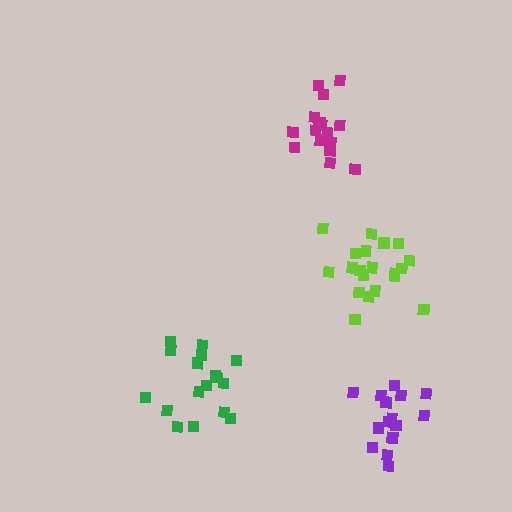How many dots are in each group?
Group 1: 20 dots, Group 2: 15 dots, Group 3: 17 dots, Group 4: 17 dots (69 total).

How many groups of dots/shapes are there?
There are 4 groups.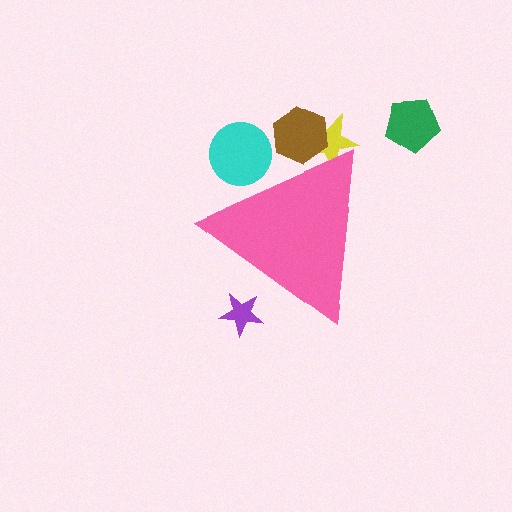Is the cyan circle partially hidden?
Yes, the cyan circle is partially hidden behind the pink triangle.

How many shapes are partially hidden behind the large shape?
4 shapes are partially hidden.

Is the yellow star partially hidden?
Yes, the yellow star is partially hidden behind the pink triangle.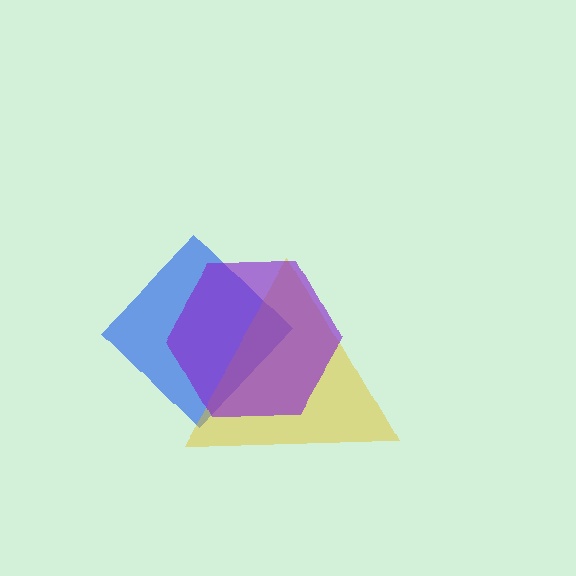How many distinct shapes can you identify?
There are 3 distinct shapes: a blue diamond, a yellow triangle, a purple hexagon.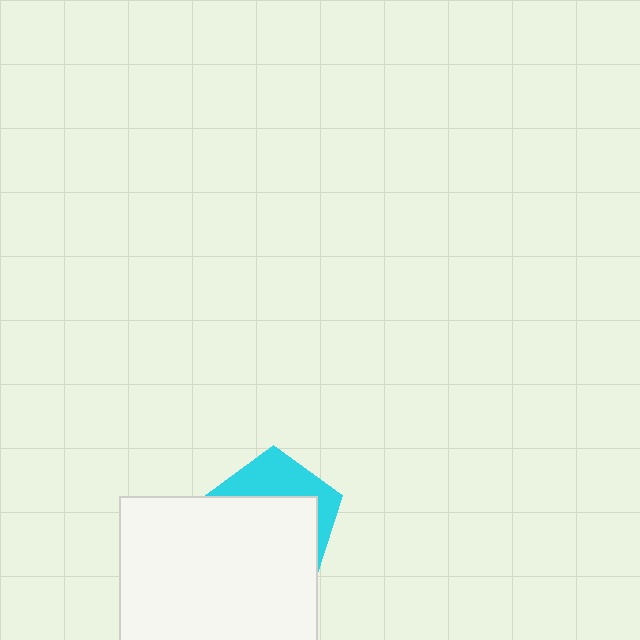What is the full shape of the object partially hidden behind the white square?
The partially hidden object is a cyan pentagon.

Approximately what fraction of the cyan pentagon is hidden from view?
Roughly 64% of the cyan pentagon is hidden behind the white square.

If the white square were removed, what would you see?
You would see the complete cyan pentagon.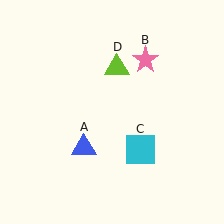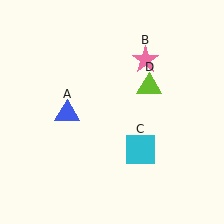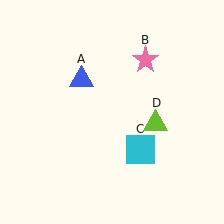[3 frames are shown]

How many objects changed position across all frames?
2 objects changed position: blue triangle (object A), lime triangle (object D).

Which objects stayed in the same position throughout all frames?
Pink star (object B) and cyan square (object C) remained stationary.